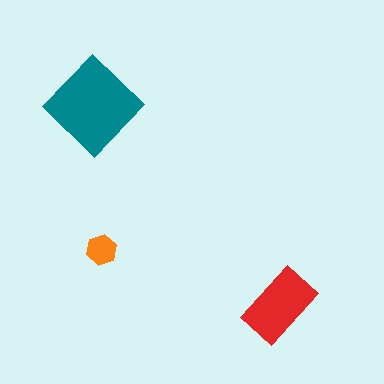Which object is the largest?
The teal diamond.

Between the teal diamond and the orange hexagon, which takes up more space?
The teal diamond.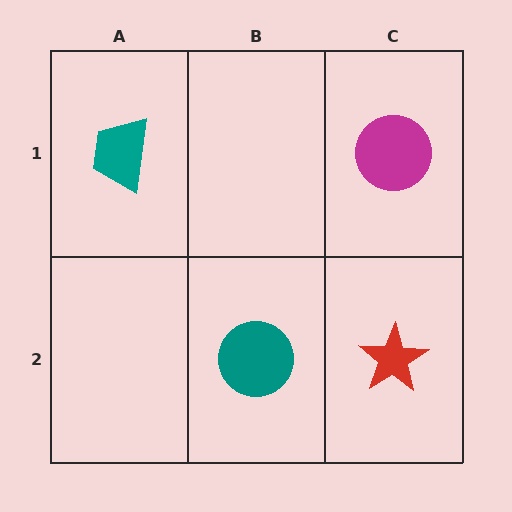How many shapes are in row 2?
2 shapes.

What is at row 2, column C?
A red star.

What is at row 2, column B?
A teal circle.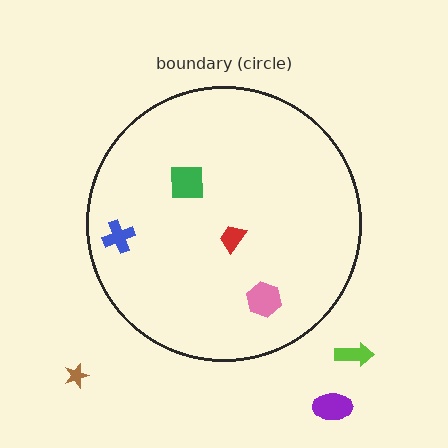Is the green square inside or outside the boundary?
Inside.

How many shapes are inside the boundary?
4 inside, 3 outside.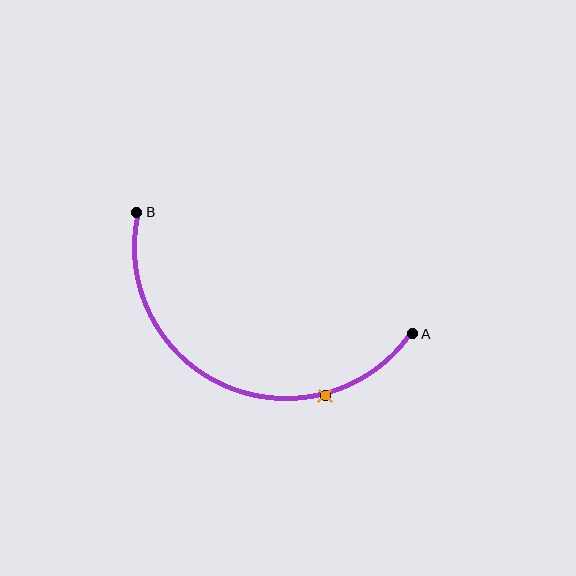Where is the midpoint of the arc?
The arc midpoint is the point on the curve farthest from the straight line joining A and B. It sits below that line.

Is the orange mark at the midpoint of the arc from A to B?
No. The orange mark lies on the arc but is closer to endpoint A. The arc midpoint would be at the point on the curve equidistant along the arc from both A and B.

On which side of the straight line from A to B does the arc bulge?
The arc bulges below the straight line connecting A and B.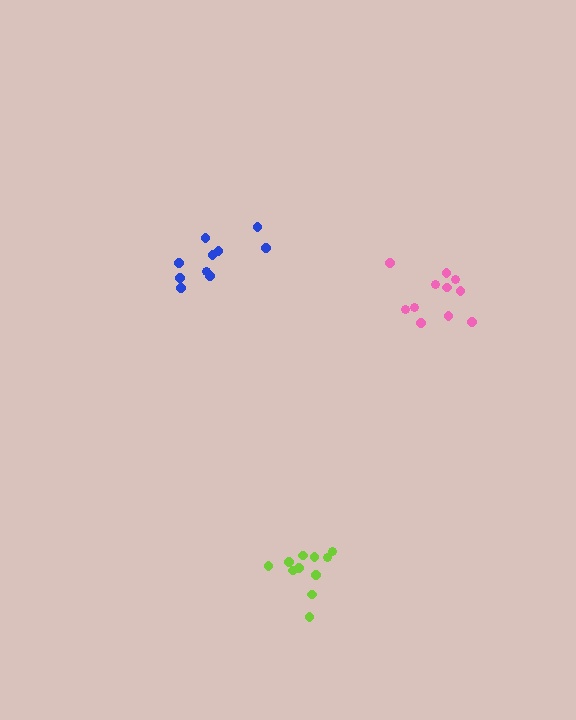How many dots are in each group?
Group 1: 11 dots, Group 2: 11 dots, Group 3: 10 dots (32 total).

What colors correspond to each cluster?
The clusters are colored: lime, pink, blue.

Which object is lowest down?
The lime cluster is bottommost.